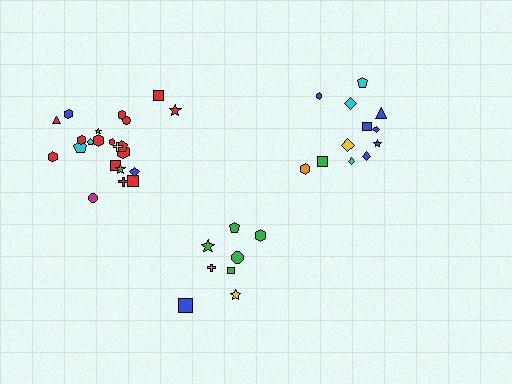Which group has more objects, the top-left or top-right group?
The top-left group.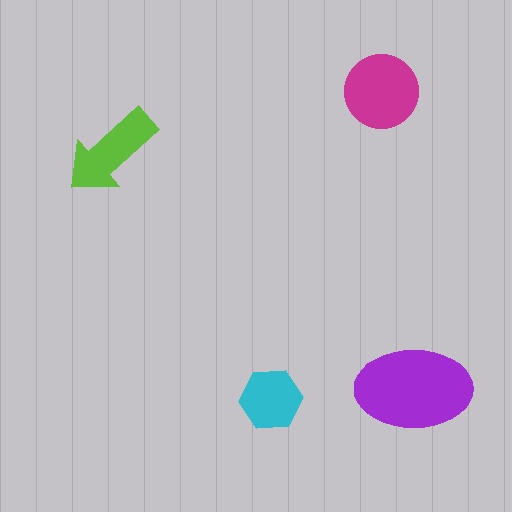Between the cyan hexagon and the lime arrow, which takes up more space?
The lime arrow.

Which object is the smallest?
The cyan hexagon.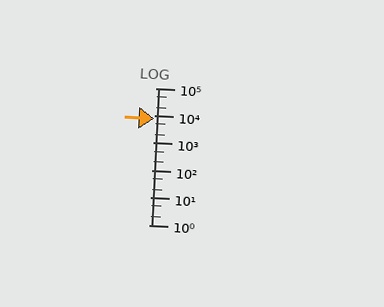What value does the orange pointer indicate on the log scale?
The pointer indicates approximately 7900.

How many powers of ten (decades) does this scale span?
The scale spans 5 decades, from 1 to 100000.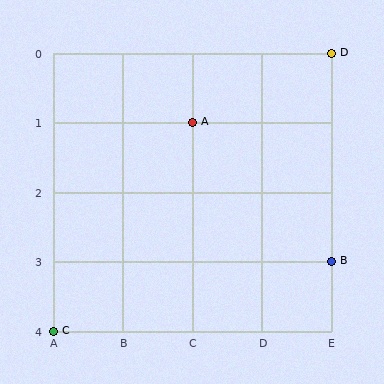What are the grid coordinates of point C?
Point C is at grid coordinates (A, 4).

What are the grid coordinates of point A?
Point A is at grid coordinates (C, 1).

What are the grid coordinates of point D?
Point D is at grid coordinates (E, 0).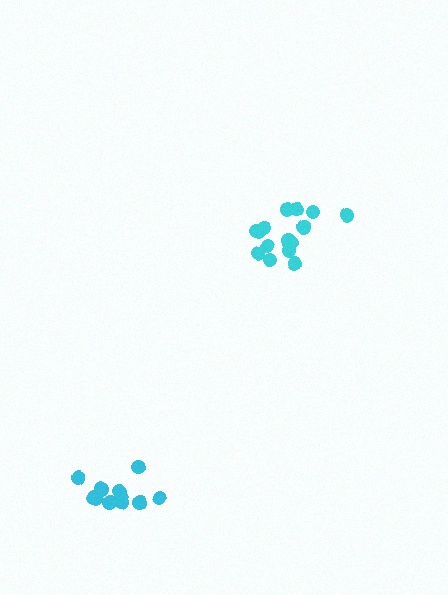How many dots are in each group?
Group 1: 15 dots, Group 2: 11 dots (26 total).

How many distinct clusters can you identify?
There are 2 distinct clusters.